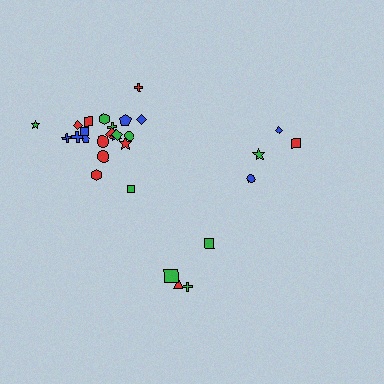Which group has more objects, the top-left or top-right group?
The top-left group.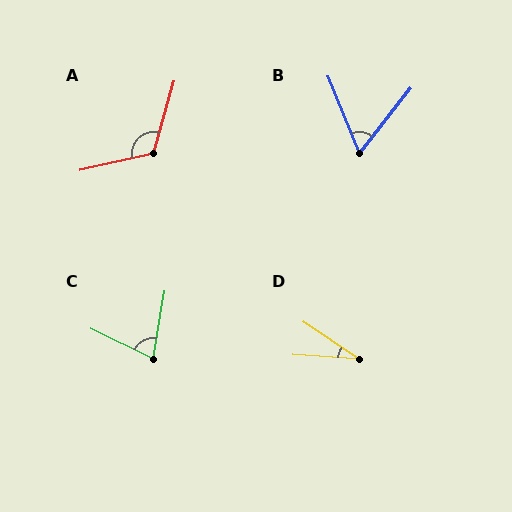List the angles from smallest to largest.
D (31°), B (60°), C (73°), A (118°).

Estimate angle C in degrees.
Approximately 73 degrees.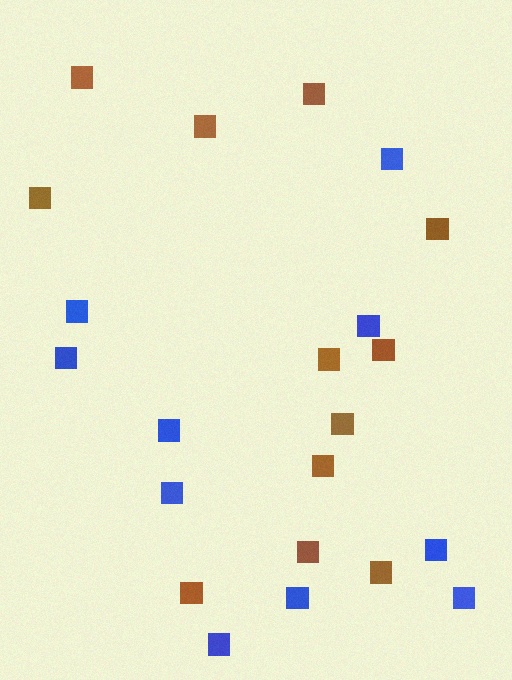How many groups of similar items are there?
There are 2 groups: one group of brown squares (12) and one group of blue squares (10).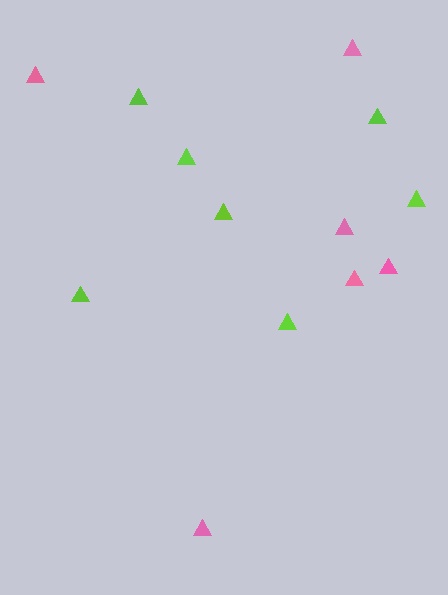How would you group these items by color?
There are 2 groups: one group of pink triangles (6) and one group of lime triangles (7).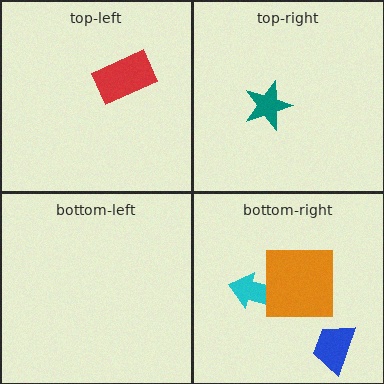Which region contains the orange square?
The bottom-right region.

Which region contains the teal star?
The top-right region.